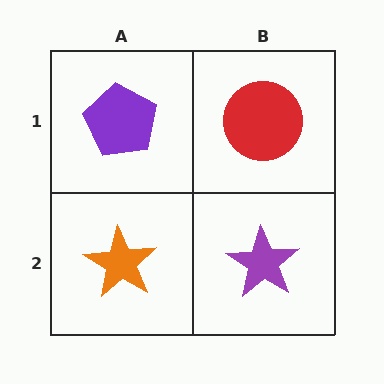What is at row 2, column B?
A purple star.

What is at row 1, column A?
A purple pentagon.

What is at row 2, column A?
An orange star.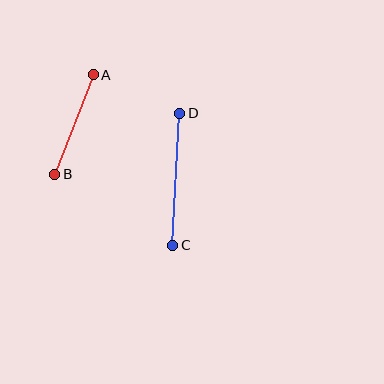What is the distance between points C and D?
The distance is approximately 132 pixels.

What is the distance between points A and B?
The distance is approximately 107 pixels.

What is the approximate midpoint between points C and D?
The midpoint is at approximately (176, 179) pixels.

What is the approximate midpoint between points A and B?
The midpoint is at approximately (74, 124) pixels.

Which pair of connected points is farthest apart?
Points C and D are farthest apart.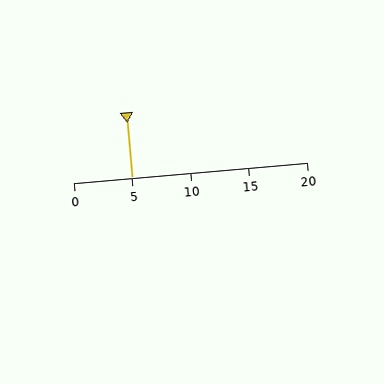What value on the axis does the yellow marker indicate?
The marker indicates approximately 5.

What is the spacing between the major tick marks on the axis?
The major ticks are spaced 5 apart.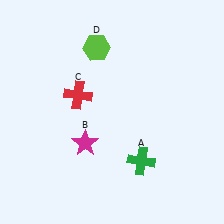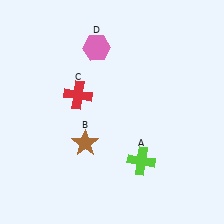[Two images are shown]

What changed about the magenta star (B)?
In Image 1, B is magenta. In Image 2, it changed to brown.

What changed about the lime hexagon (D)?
In Image 1, D is lime. In Image 2, it changed to pink.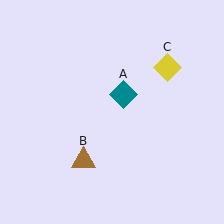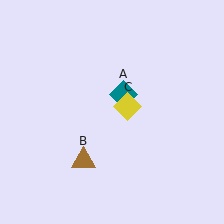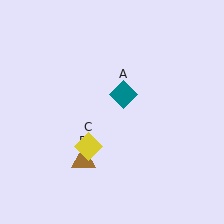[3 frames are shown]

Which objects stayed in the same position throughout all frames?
Teal diamond (object A) and brown triangle (object B) remained stationary.